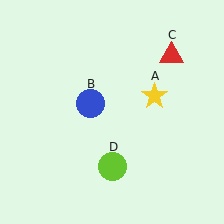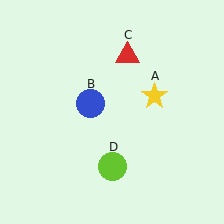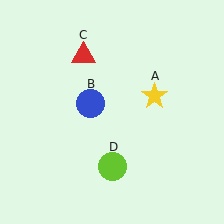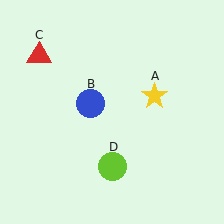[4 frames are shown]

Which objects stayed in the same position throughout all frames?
Yellow star (object A) and blue circle (object B) and lime circle (object D) remained stationary.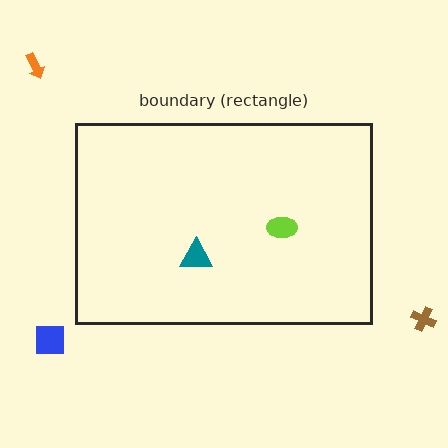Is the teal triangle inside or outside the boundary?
Inside.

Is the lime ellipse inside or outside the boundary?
Inside.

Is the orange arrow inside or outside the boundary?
Outside.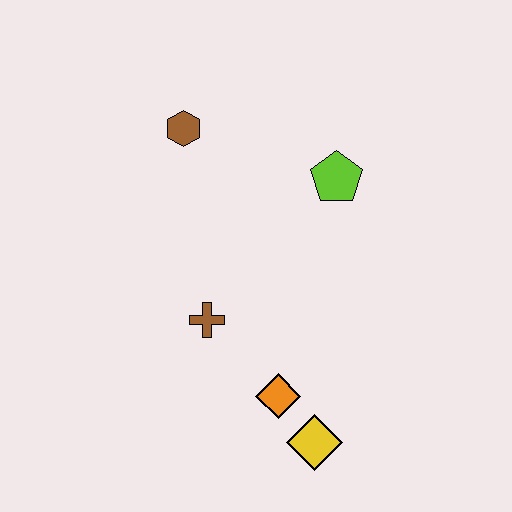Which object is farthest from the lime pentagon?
The yellow diamond is farthest from the lime pentagon.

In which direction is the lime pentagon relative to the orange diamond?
The lime pentagon is above the orange diamond.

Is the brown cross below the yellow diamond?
No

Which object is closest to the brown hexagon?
The lime pentagon is closest to the brown hexagon.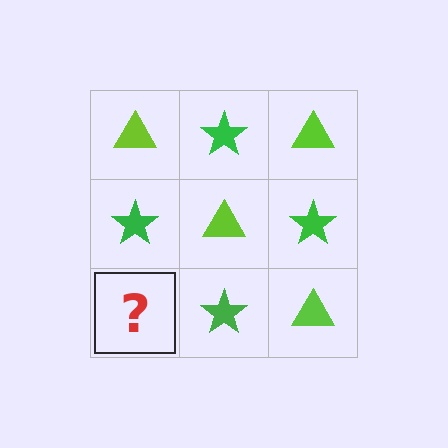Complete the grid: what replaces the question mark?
The question mark should be replaced with a lime triangle.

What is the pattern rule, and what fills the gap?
The rule is that it alternates lime triangle and green star in a checkerboard pattern. The gap should be filled with a lime triangle.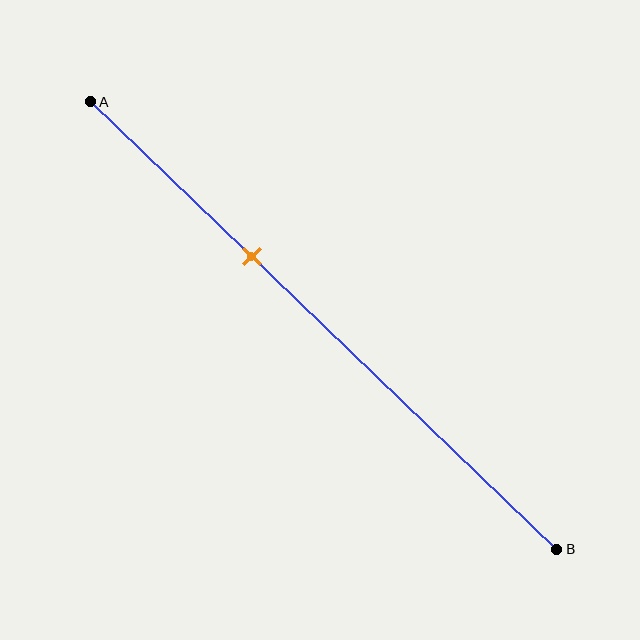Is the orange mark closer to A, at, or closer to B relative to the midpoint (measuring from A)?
The orange mark is closer to point A than the midpoint of segment AB.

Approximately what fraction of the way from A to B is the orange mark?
The orange mark is approximately 35% of the way from A to B.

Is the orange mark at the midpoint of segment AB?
No, the mark is at about 35% from A, not at the 50% midpoint.